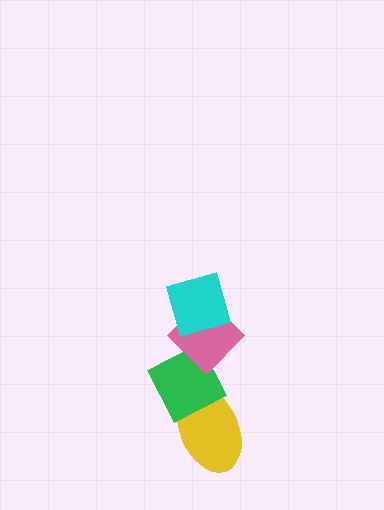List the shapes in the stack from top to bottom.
From top to bottom: the cyan diamond, the pink diamond, the green diamond, the yellow ellipse.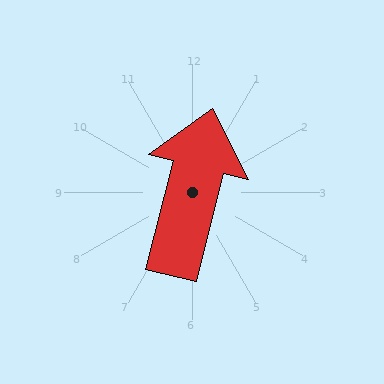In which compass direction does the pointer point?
North.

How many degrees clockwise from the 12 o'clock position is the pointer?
Approximately 14 degrees.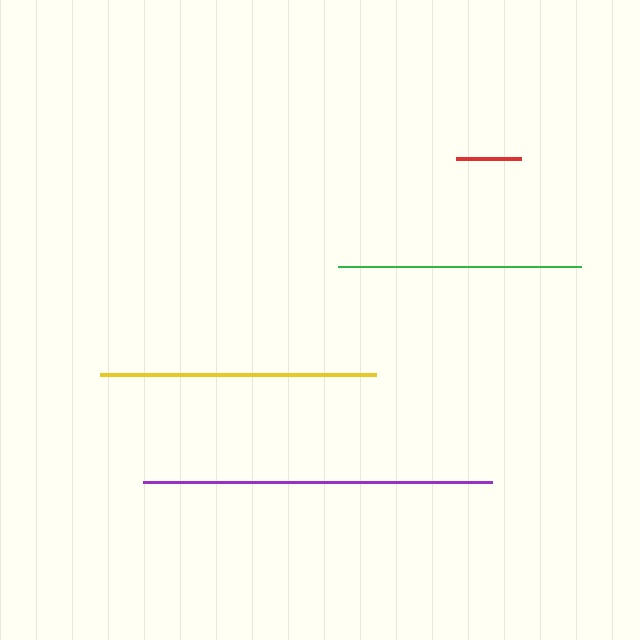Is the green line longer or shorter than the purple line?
The purple line is longer than the green line.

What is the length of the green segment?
The green segment is approximately 243 pixels long.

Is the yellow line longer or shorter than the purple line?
The purple line is longer than the yellow line.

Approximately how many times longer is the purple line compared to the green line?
The purple line is approximately 1.4 times the length of the green line.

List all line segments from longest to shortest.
From longest to shortest: purple, yellow, green, red.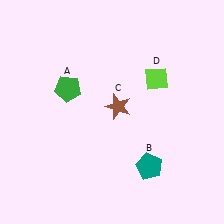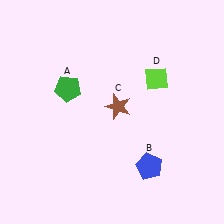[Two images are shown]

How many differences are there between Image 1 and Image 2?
There is 1 difference between the two images.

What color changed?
The pentagon (B) changed from teal in Image 1 to blue in Image 2.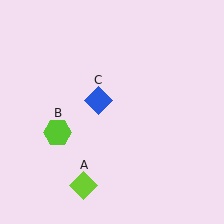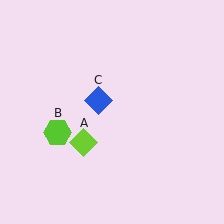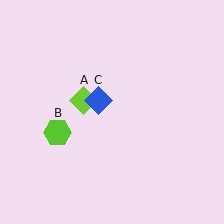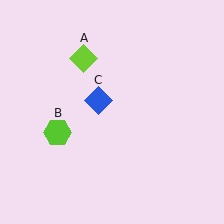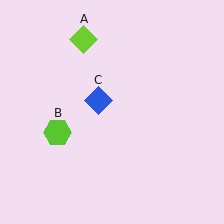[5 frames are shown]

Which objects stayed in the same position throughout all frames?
Lime hexagon (object B) and blue diamond (object C) remained stationary.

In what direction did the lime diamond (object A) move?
The lime diamond (object A) moved up.